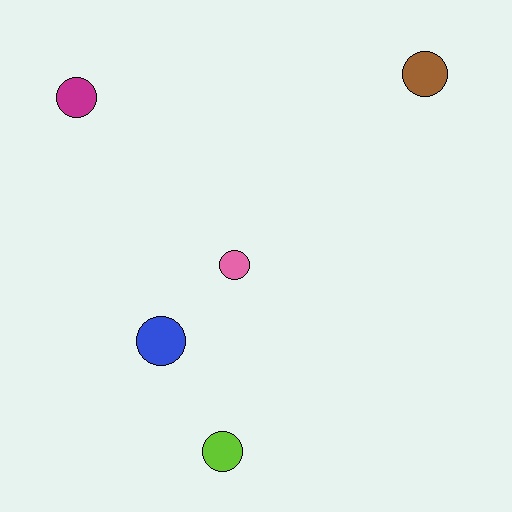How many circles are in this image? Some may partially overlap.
There are 5 circles.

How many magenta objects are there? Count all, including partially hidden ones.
There is 1 magenta object.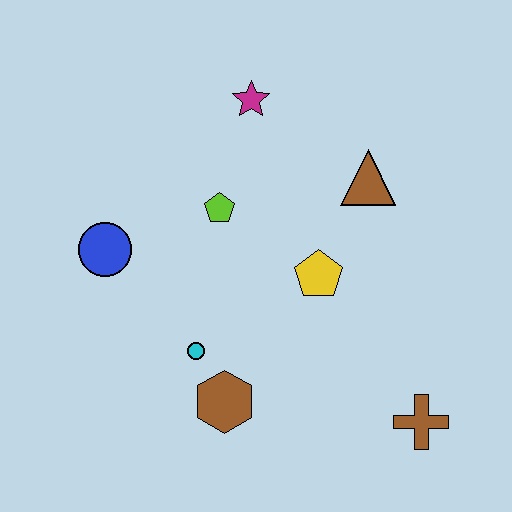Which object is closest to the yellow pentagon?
The brown triangle is closest to the yellow pentagon.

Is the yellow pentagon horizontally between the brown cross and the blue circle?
Yes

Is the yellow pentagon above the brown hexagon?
Yes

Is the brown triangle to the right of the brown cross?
No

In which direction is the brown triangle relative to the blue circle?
The brown triangle is to the right of the blue circle.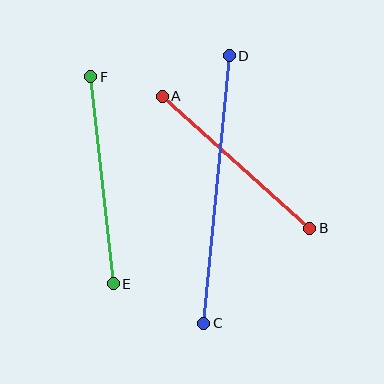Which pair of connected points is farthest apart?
Points C and D are farthest apart.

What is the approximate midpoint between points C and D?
The midpoint is at approximately (216, 189) pixels.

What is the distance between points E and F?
The distance is approximately 208 pixels.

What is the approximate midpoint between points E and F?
The midpoint is at approximately (102, 180) pixels.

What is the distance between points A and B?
The distance is approximately 198 pixels.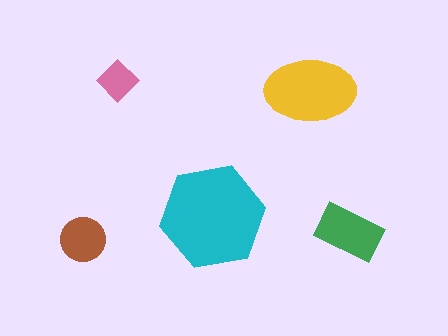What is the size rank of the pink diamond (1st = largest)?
5th.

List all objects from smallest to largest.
The pink diamond, the brown circle, the green rectangle, the yellow ellipse, the cyan hexagon.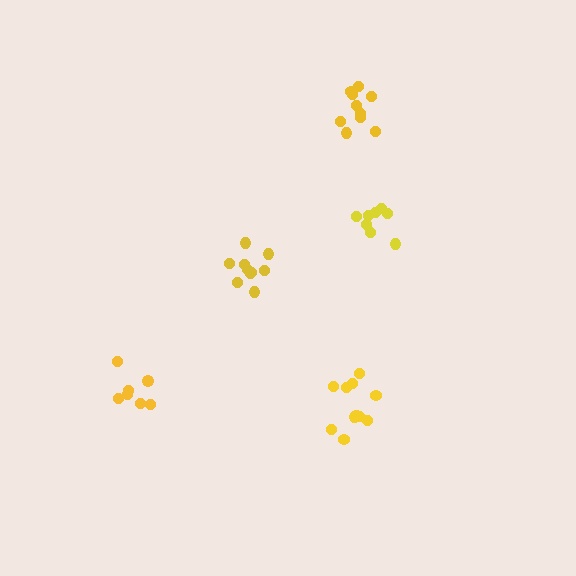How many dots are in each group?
Group 1: 7 dots, Group 2: 11 dots, Group 3: 8 dots, Group 4: 10 dots, Group 5: 10 dots (46 total).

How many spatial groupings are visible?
There are 5 spatial groupings.